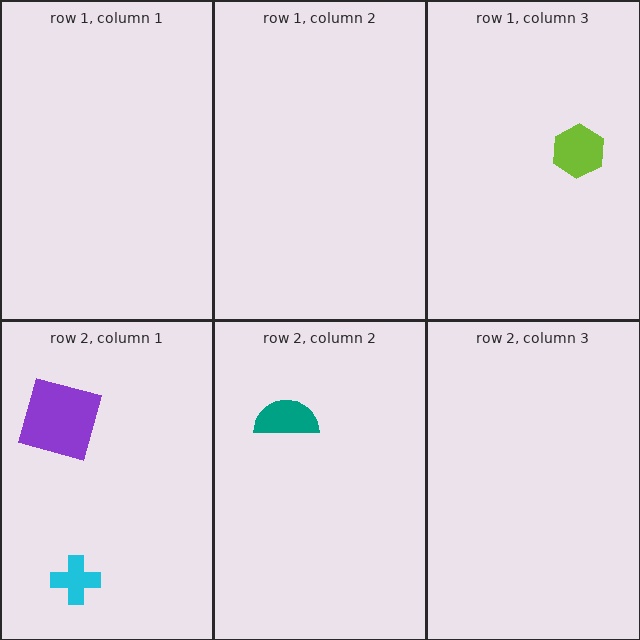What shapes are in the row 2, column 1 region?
The cyan cross, the purple square.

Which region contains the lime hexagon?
The row 1, column 3 region.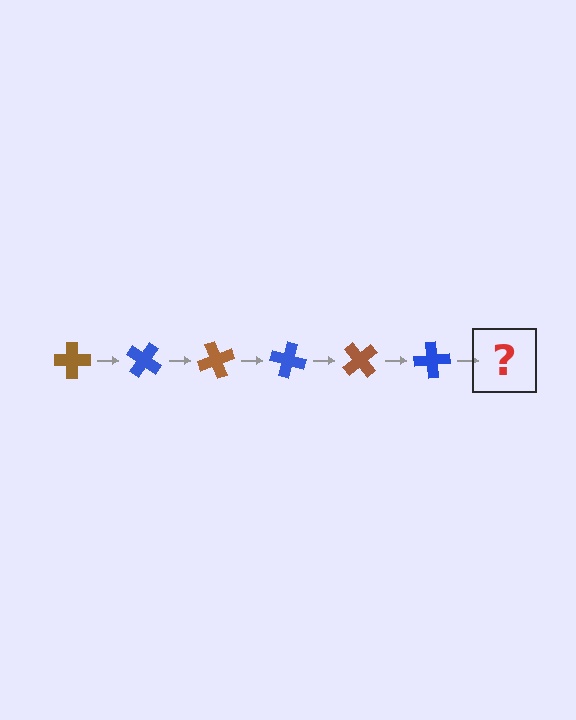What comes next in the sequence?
The next element should be a brown cross, rotated 210 degrees from the start.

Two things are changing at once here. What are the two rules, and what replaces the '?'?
The two rules are that it rotates 35 degrees each step and the color cycles through brown and blue. The '?' should be a brown cross, rotated 210 degrees from the start.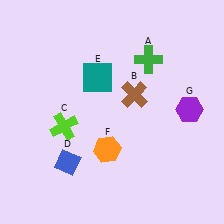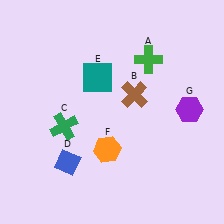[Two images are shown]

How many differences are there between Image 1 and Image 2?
There is 1 difference between the two images.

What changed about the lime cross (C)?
In Image 1, C is lime. In Image 2, it changed to green.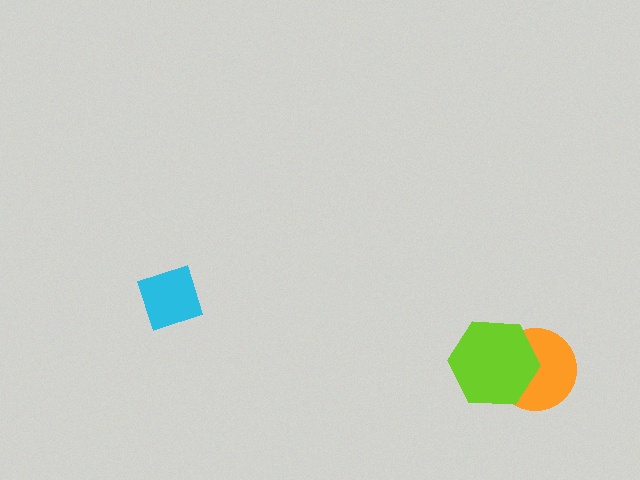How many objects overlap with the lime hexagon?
1 object overlaps with the lime hexagon.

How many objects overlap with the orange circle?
1 object overlaps with the orange circle.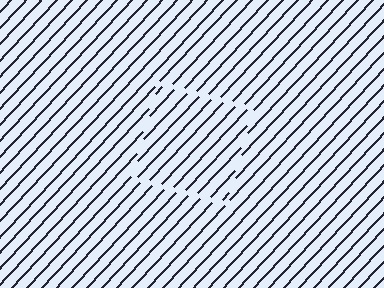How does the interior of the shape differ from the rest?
The interior of the shape contains the same grating, shifted by half a period — the contour is defined by the phase discontinuity where line-ends from the inner and outer gratings abut.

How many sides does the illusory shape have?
4 sides — the line-ends trace a square.